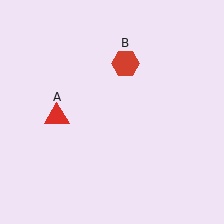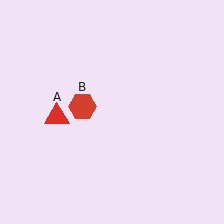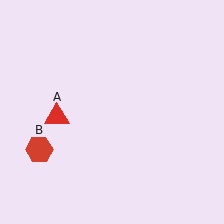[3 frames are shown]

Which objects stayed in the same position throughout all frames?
Red triangle (object A) remained stationary.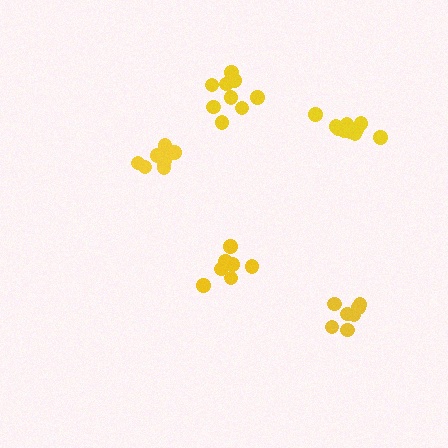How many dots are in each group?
Group 1: 7 dots, Group 2: 10 dots, Group 3: 7 dots, Group 4: 9 dots, Group 5: 9 dots (42 total).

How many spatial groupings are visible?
There are 5 spatial groupings.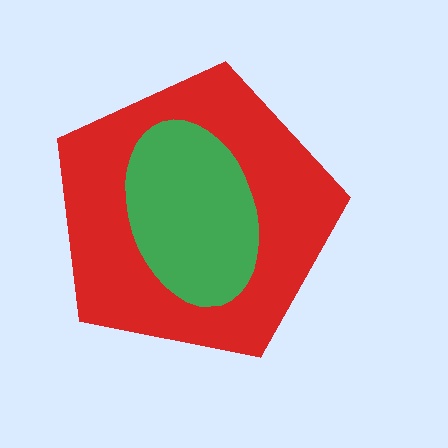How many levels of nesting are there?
2.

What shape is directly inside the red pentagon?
The green ellipse.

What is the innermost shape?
The green ellipse.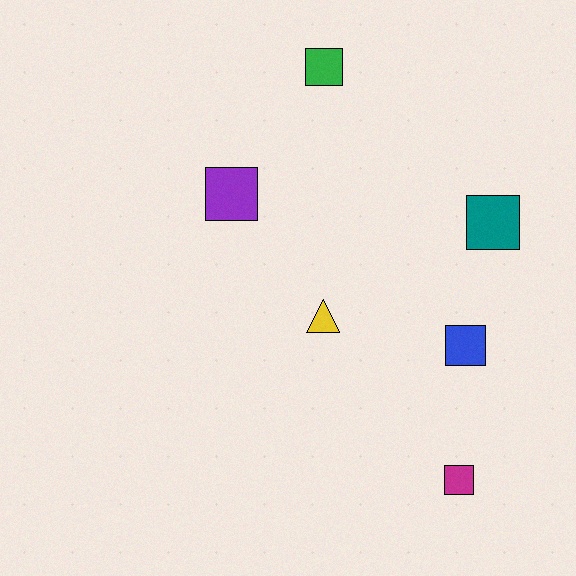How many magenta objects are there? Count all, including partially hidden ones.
There is 1 magenta object.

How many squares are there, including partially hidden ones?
There are 5 squares.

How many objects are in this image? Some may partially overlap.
There are 6 objects.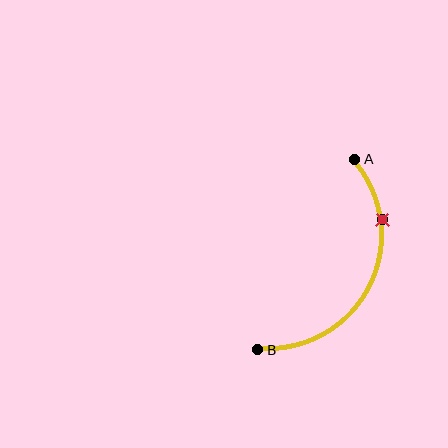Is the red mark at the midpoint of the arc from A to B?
No. The red mark lies on the arc but is closer to endpoint A. The arc midpoint would be at the point on the curve equidistant along the arc from both A and B.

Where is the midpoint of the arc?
The arc midpoint is the point on the curve farthest from the straight line joining A and B. It sits to the right of that line.